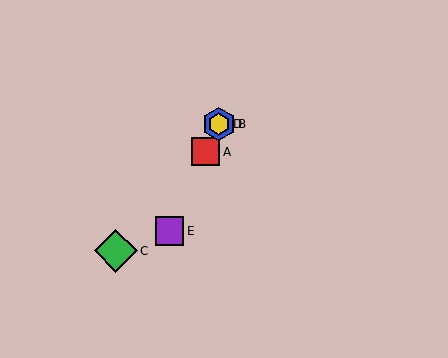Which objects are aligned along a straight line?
Objects A, B, D, E are aligned along a straight line.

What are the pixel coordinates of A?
Object A is at (206, 152).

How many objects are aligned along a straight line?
4 objects (A, B, D, E) are aligned along a straight line.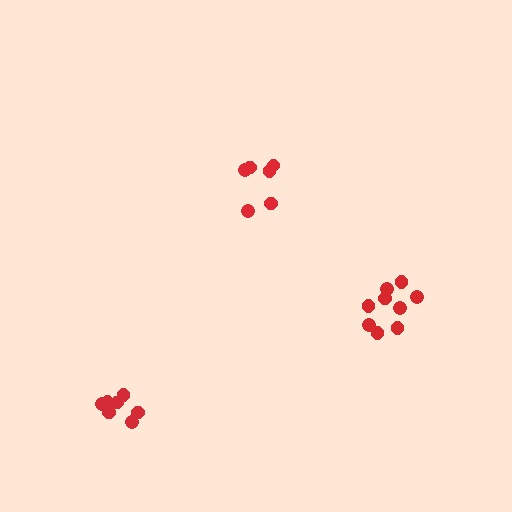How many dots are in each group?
Group 1: 9 dots, Group 2: 6 dots, Group 3: 7 dots (22 total).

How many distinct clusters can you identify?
There are 3 distinct clusters.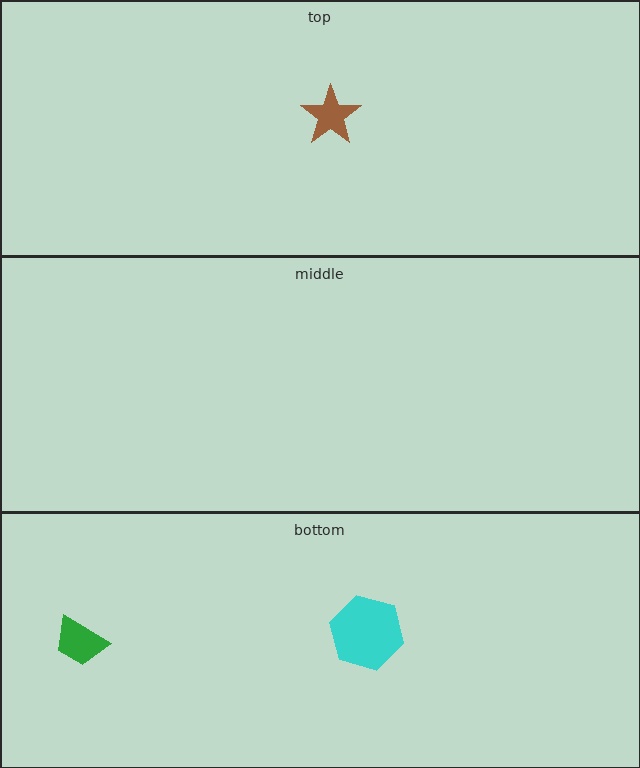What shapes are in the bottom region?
The green trapezoid, the cyan hexagon.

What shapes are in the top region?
The brown star.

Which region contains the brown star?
The top region.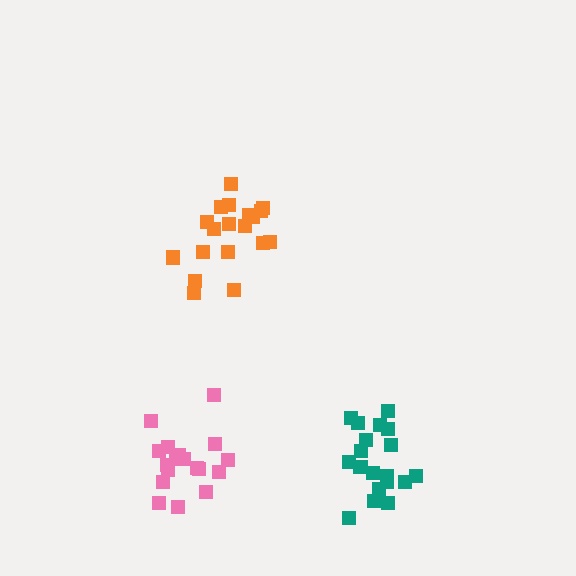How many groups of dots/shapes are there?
There are 3 groups.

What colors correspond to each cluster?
The clusters are colored: teal, orange, pink.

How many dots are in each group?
Group 1: 19 dots, Group 2: 19 dots, Group 3: 18 dots (56 total).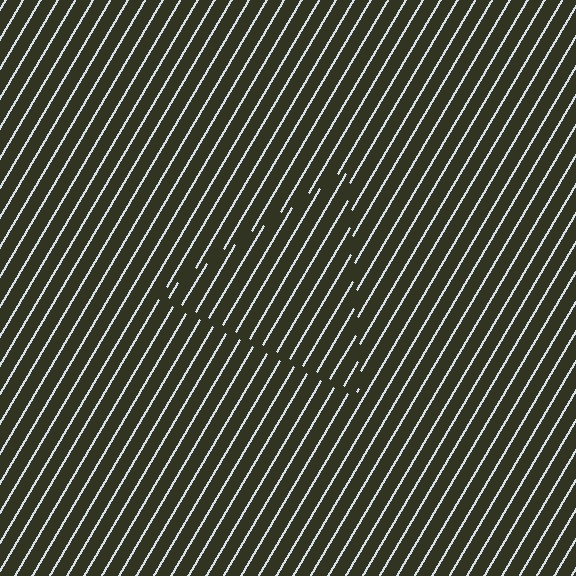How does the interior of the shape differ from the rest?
The interior of the shape contains the same grating, shifted by half a period — the contour is defined by the phase discontinuity where line-ends from the inner and outer gratings abut.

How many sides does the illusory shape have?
3 sides — the line-ends trace a triangle.